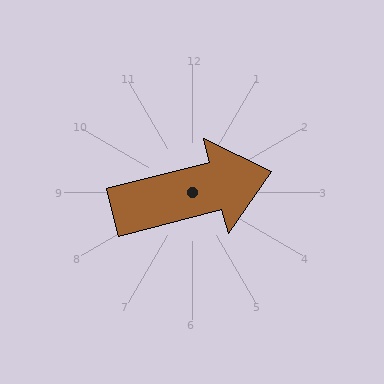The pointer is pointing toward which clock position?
Roughly 3 o'clock.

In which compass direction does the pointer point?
East.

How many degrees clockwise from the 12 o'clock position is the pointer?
Approximately 76 degrees.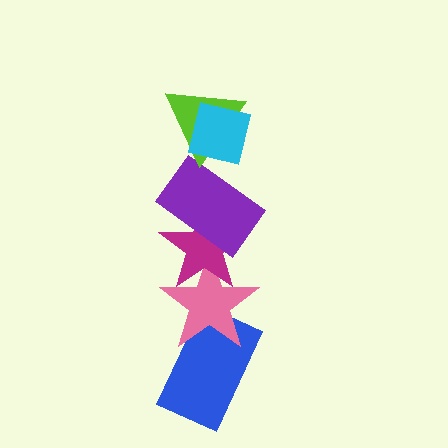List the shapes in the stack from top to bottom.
From top to bottom: the cyan square, the lime triangle, the purple rectangle, the magenta star, the pink star, the blue rectangle.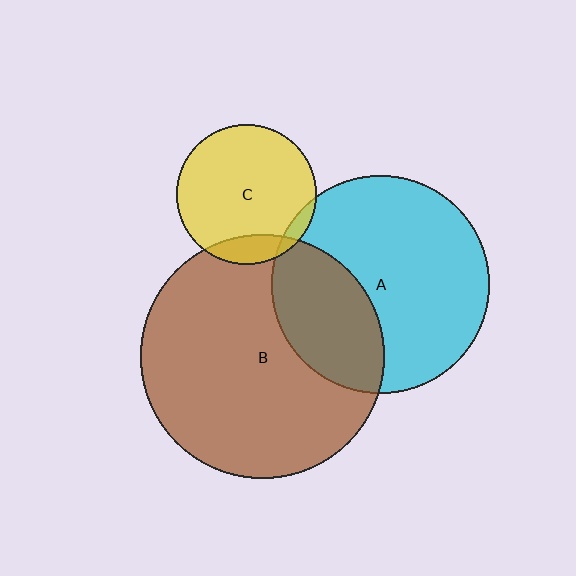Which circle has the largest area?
Circle B (brown).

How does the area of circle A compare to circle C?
Approximately 2.4 times.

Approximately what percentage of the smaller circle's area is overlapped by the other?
Approximately 5%.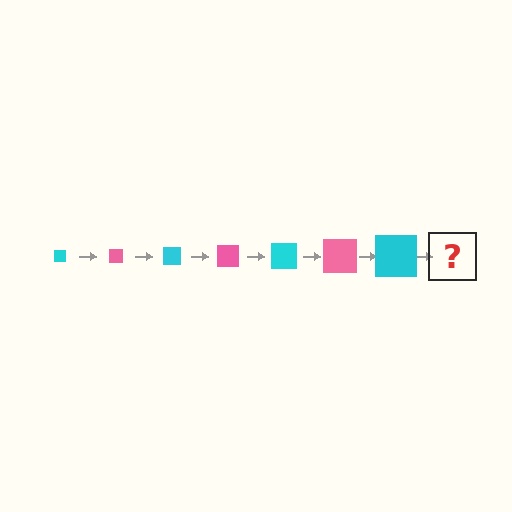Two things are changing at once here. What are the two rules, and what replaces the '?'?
The two rules are that the square grows larger each step and the color cycles through cyan and pink. The '?' should be a pink square, larger than the previous one.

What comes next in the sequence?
The next element should be a pink square, larger than the previous one.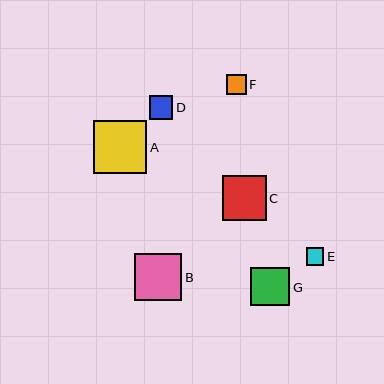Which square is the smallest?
Square E is the smallest with a size of approximately 18 pixels.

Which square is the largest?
Square A is the largest with a size of approximately 53 pixels.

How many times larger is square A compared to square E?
Square A is approximately 3.0 times the size of square E.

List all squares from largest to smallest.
From largest to smallest: A, B, C, G, D, F, E.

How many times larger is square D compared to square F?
Square D is approximately 1.2 times the size of square F.